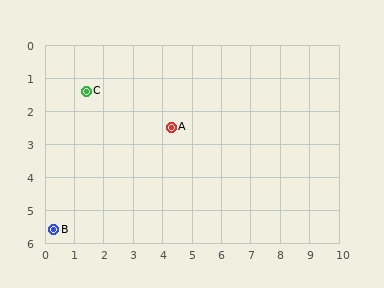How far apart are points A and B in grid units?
Points A and B are about 5.1 grid units apart.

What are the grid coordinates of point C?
Point C is at approximately (1.4, 1.4).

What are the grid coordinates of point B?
Point B is at approximately (0.3, 5.6).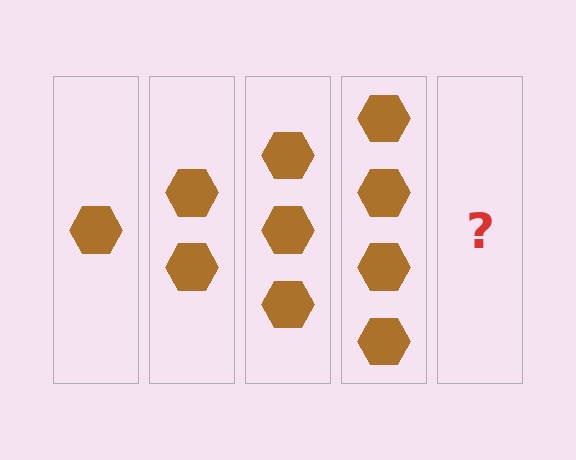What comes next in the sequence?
The next element should be 5 hexagons.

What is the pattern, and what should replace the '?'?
The pattern is that each step adds one more hexagon. The '?' should be 5 hexagons.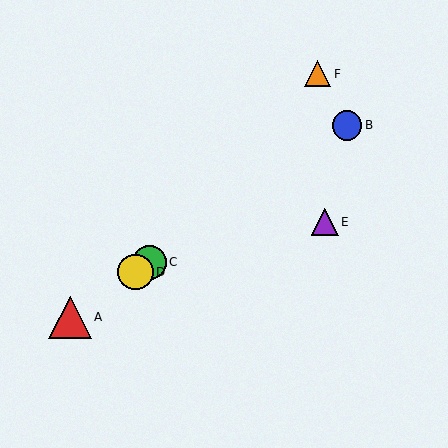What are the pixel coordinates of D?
Object D is at (135, 272).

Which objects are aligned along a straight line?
Objects A, B, C, D are aligned along a straight line.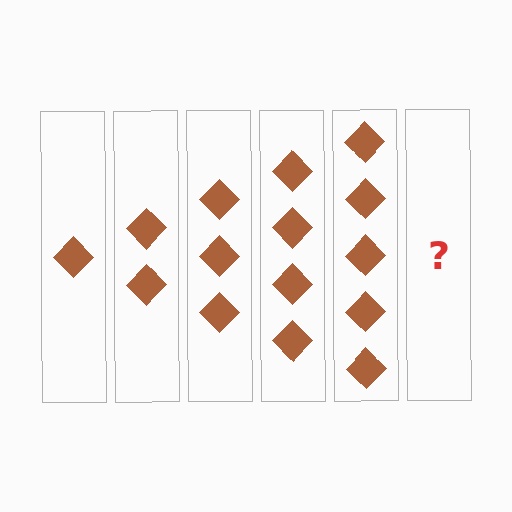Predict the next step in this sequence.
The next step is 6 diamonds.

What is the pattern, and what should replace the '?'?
The pattern is that each step adds one more diamond. The '?' should be 6 diamonds.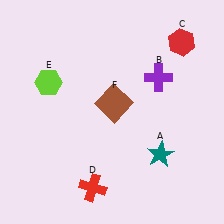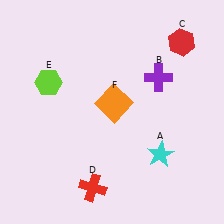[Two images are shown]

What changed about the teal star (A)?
In Image 1, A is teal. In Image 2, it changed to cyan.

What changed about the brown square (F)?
In Image 1, F is brown. In Image 2, it changed to orange.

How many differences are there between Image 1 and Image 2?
There are 2 differences between the two images.